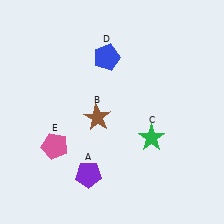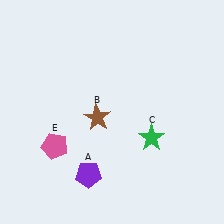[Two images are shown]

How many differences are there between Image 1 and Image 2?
There is 1 difference between the two images.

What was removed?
The blue pentagon (D) was removed in Image 2.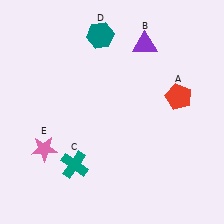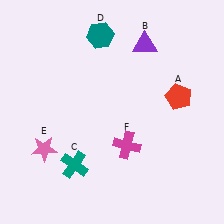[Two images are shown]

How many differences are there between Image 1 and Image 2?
There is 1 difference between the two images.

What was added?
A magenta cross (F) was added in Image 2.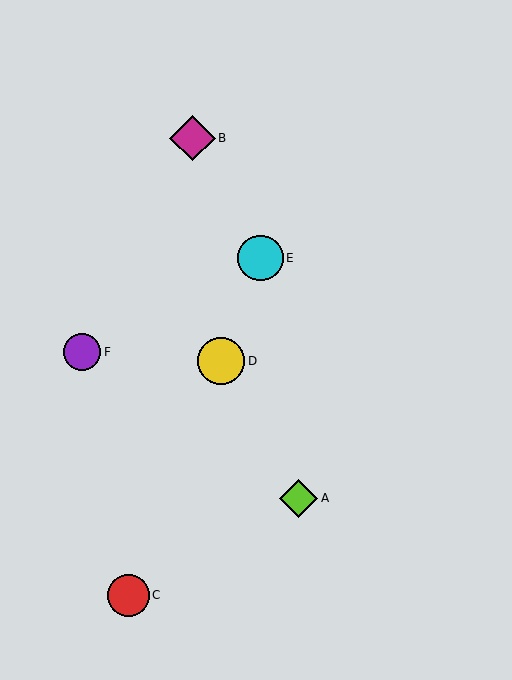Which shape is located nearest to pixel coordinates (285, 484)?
The lime diamond (labeled A) at (299, 498) is nearest to that location.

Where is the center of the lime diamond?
The center of the lime diamond is at (299, 498).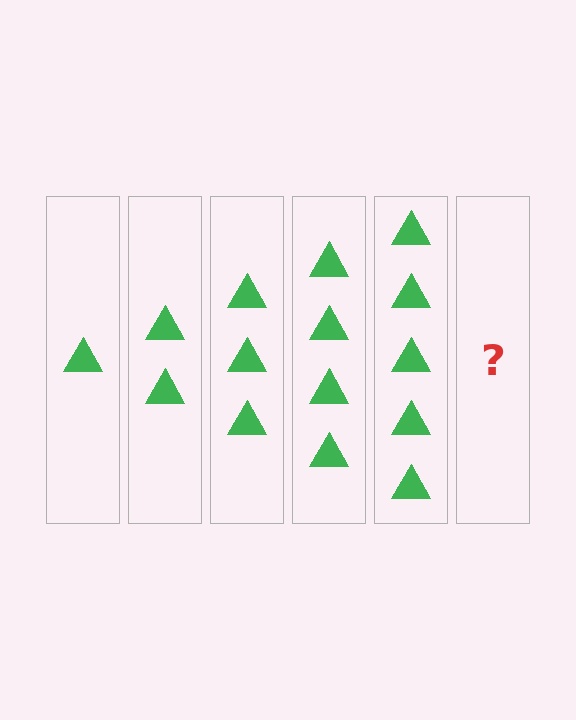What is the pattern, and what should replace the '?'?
The pattern is that each step adds one more triangle. The '?' should be 6 triangles.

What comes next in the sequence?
The next element should be 6 triangles.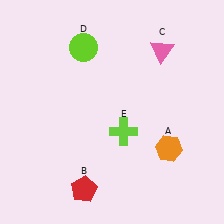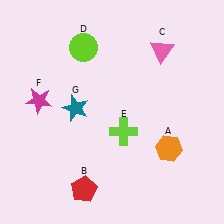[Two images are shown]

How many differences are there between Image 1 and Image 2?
There are 2 differences between the two images.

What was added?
A magenta star (F), a teal star (G) were added in Image 2.